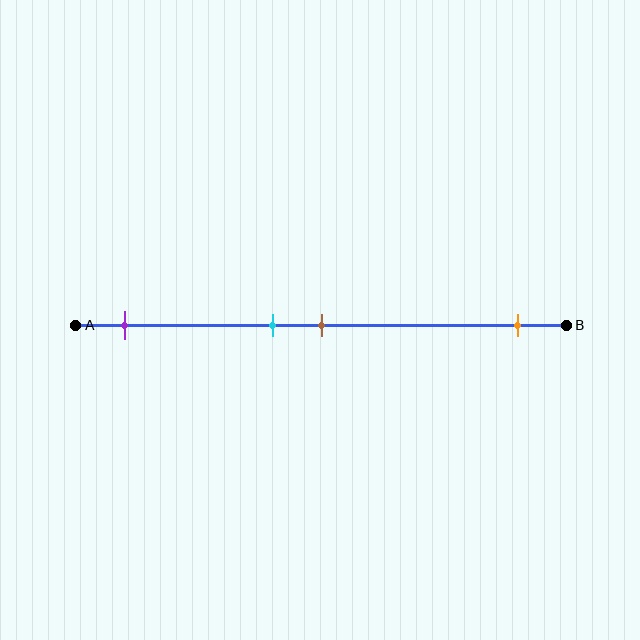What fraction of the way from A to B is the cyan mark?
The cyan mark is approximately 40% (0.4) of the way from A to B.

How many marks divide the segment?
There are 4 marks dividing the segment.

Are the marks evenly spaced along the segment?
No, the marks are not evenly spaced.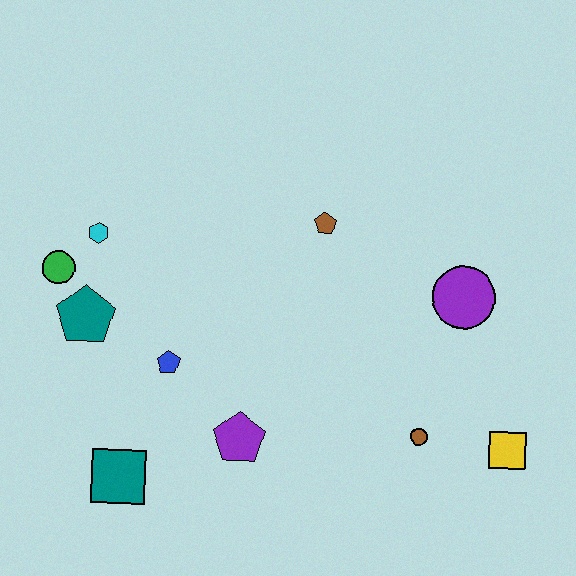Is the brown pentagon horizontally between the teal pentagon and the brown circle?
Yes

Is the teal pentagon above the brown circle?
Yes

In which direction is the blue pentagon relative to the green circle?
The blue pentagon is to the right of the green circle.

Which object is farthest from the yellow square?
The green circle is farthest from the yellow square.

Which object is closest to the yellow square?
The brown circle is closest to the yellow square.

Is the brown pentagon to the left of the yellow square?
Yes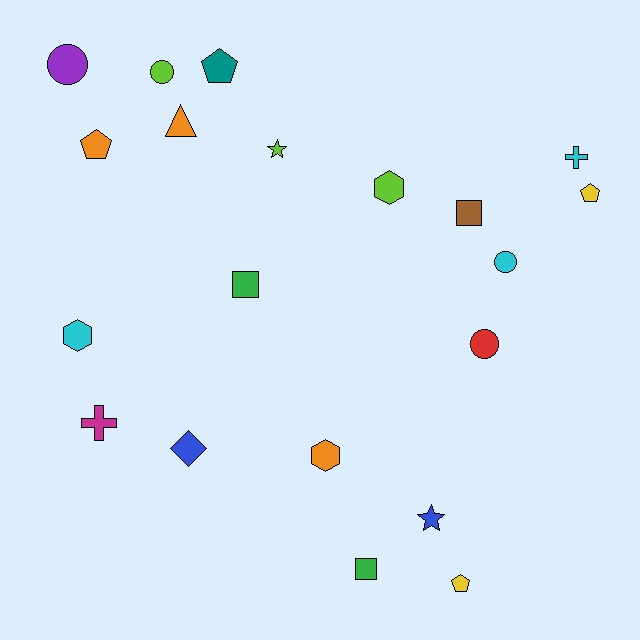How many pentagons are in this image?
There are 4 pentagons.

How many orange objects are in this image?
There are 3 orange objects.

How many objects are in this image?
There are 20 objects.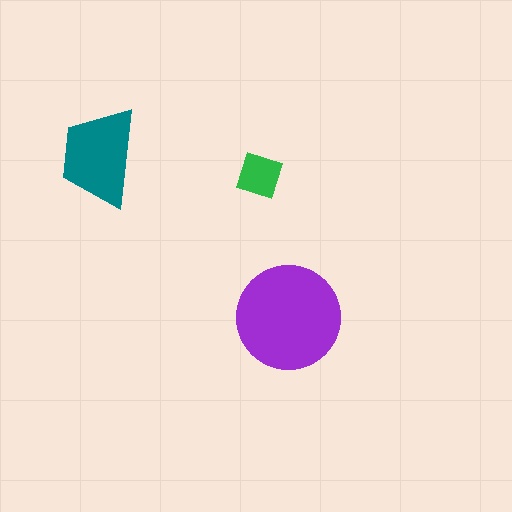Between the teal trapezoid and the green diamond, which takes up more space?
The teal trapezoid.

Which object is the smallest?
The green diamond.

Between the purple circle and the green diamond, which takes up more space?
The purple circle.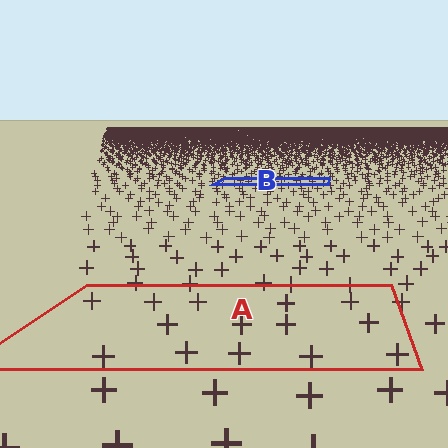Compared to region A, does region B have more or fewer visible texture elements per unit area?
Region B has more texture elements per unit area — they are packed more densely because it is farther away.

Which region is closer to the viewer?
Region A is closer. The texture elements there are larger and more spread out.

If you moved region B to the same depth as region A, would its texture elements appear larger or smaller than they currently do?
They would appear larger. At a closer depth, the same texture elements are projected at a bigger on-screen size.